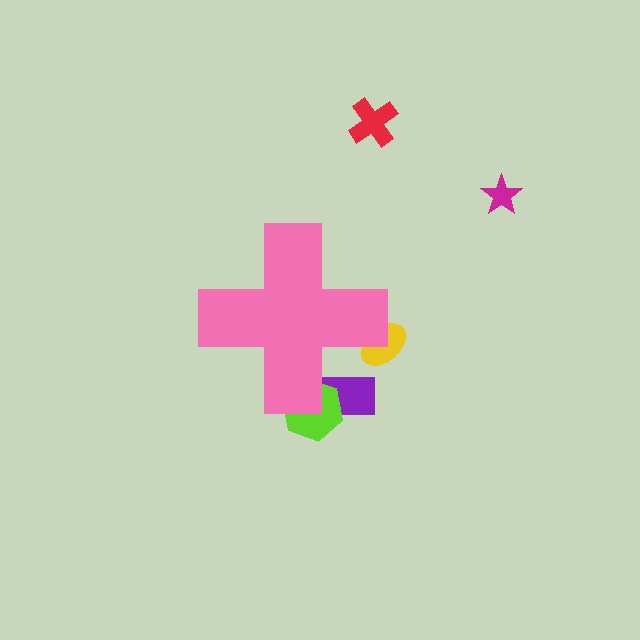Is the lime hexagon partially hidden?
Yes, the lime hexagon is partially hidden behind the pink cross.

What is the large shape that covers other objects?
A pink cross.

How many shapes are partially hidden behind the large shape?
3 shapes are partially hidden.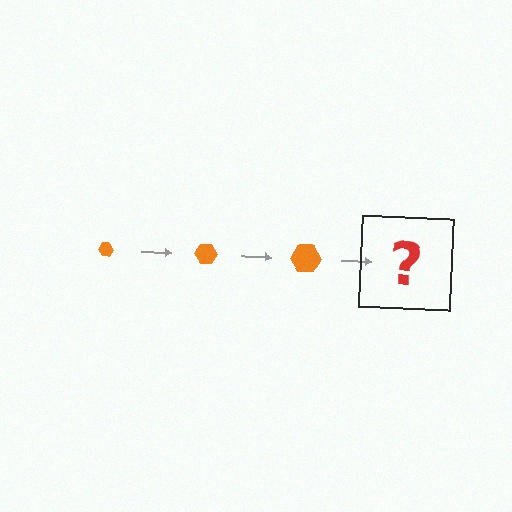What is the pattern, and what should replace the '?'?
The pattern is that the hexagon gets progressively larger each step. The '?' should be an orange hexagon, larger than the previous one.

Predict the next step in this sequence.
The next step is an orange hexagon, larger than the previous one.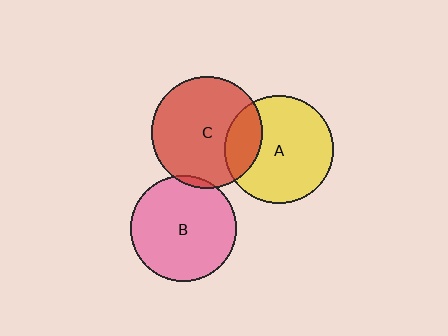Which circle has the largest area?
Circle C (red).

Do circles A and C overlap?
Yes.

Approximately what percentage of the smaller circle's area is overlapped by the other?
Approximately 20%.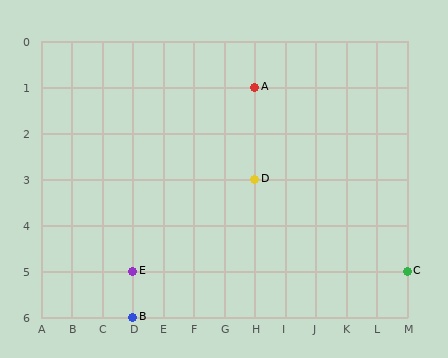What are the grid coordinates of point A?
Point A is at grid coordinates (H, 1).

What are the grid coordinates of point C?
Point C is at grid coordinates (M, 5).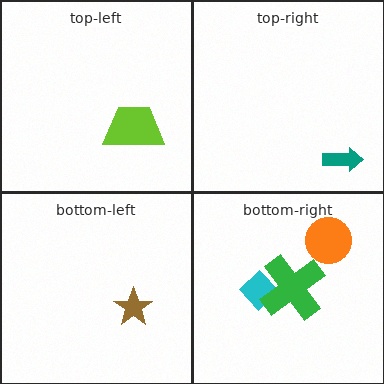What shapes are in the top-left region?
The lime trapezoid.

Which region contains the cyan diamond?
The bottom-right region.